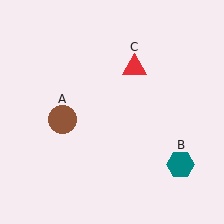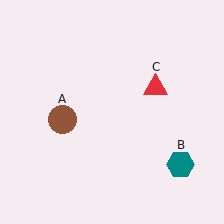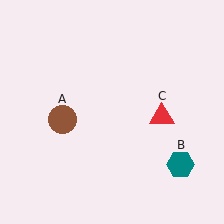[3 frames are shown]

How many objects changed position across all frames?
1 object changed position: red triangle (object C).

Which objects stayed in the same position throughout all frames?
Brown circle (object A) and teal hexagon (object B) remained stationary.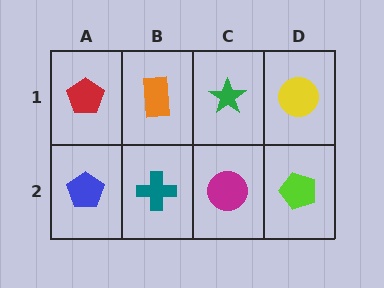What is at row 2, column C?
A magenta circle.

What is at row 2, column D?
A lime pentagon.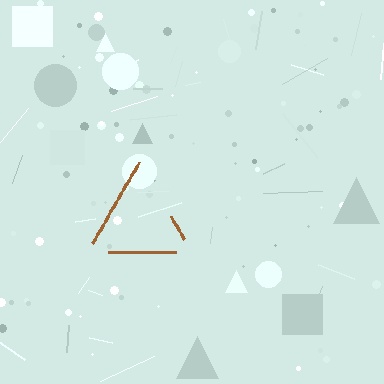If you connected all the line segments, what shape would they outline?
They would outline a triangle.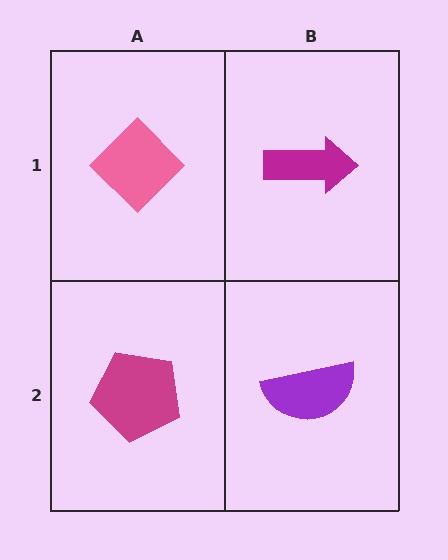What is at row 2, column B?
A purple semicircle.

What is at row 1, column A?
A pink diamond.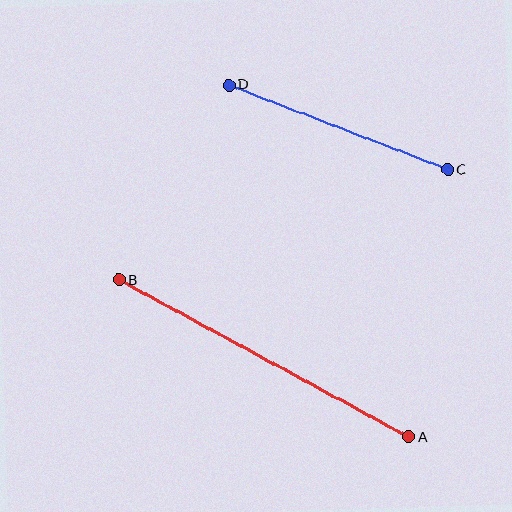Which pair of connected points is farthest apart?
Points A and B are farthest apart.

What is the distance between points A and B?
The distance is approximately 329 pixels.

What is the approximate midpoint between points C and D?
The midpoint is at approximately (338, 127) pixels.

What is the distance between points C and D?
The distance is approximately 235 pixels.